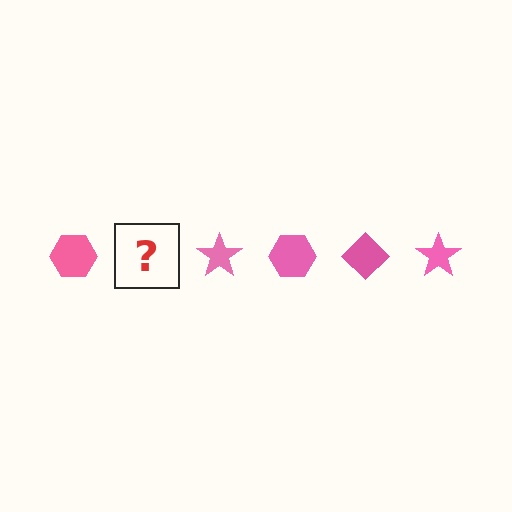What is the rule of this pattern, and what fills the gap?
The rule is that the pattern cycles through hexagon, diamond, star shapes in pink. The gap should be filled with a pink diamond.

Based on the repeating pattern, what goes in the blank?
The blank should be a pink diamond.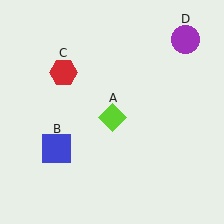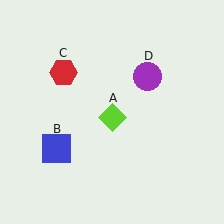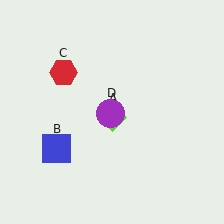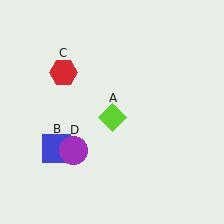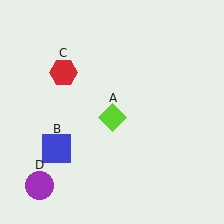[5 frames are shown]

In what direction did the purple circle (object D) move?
The purple circle (object D) moved down and to the left.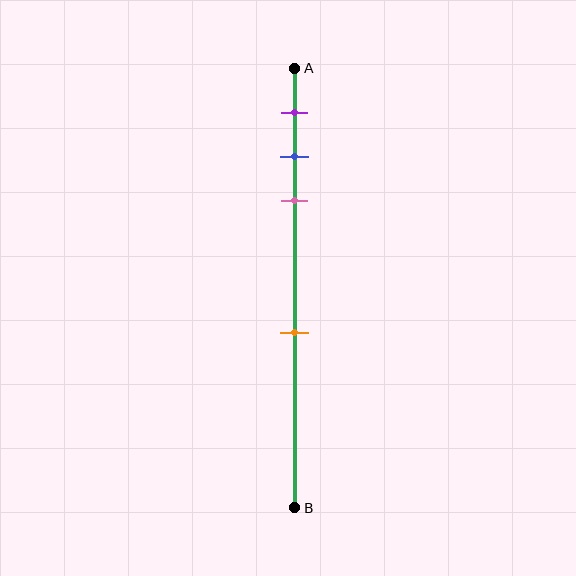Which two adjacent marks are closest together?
The blue and pink marks are the closest adjacent pair.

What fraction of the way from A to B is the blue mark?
The blue mark is approximately 20% (0.2) of the way from A to B.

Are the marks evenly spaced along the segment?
No, the marks are not evenly spaced.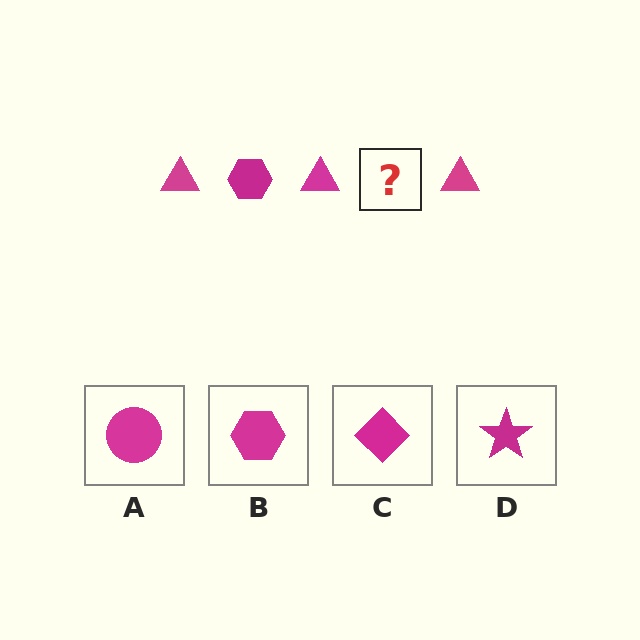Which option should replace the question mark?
Option B.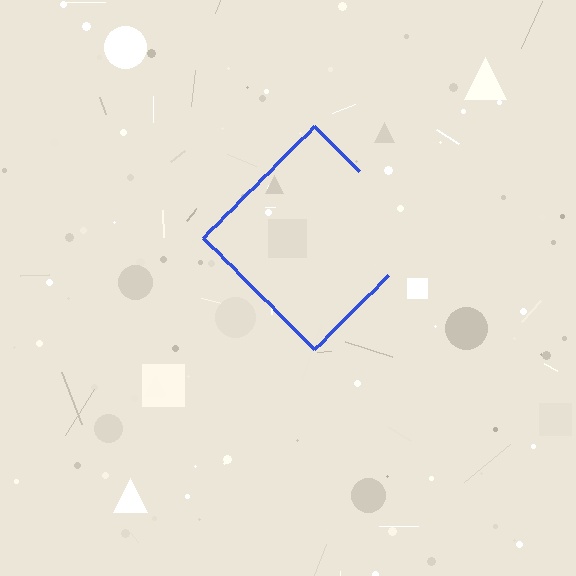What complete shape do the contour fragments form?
The contour fragments form a diamond.